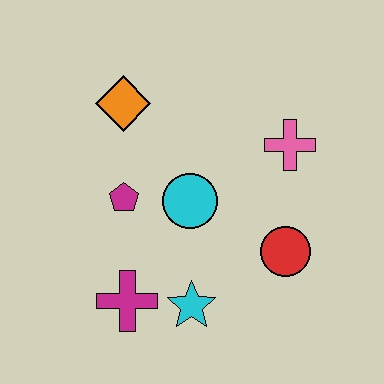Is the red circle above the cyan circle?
No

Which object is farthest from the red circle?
The orange diamond is farthest from the red circle.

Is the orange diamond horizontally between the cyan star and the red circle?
No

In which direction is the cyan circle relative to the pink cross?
The cyan circle is to the left of the pink cross.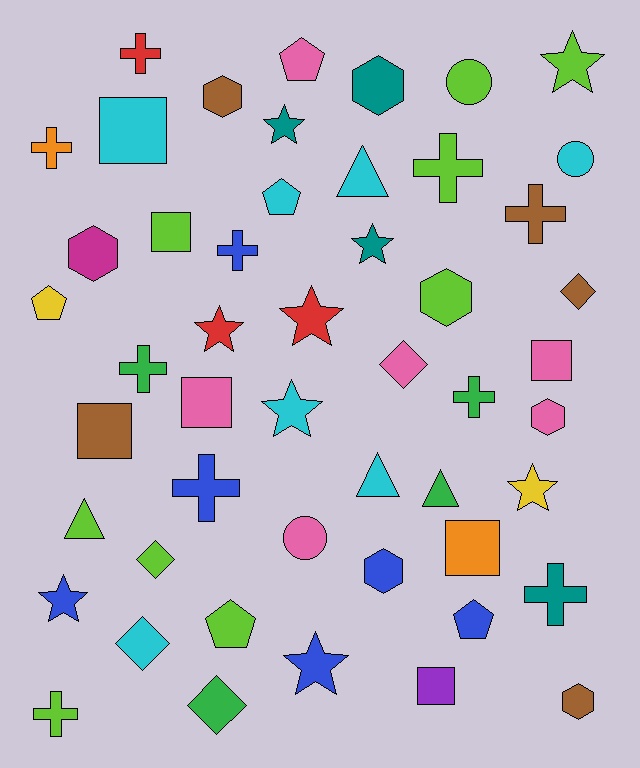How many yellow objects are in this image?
There are 2 yellow objects.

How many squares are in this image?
There are 7 squares.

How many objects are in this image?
There are 50 objects.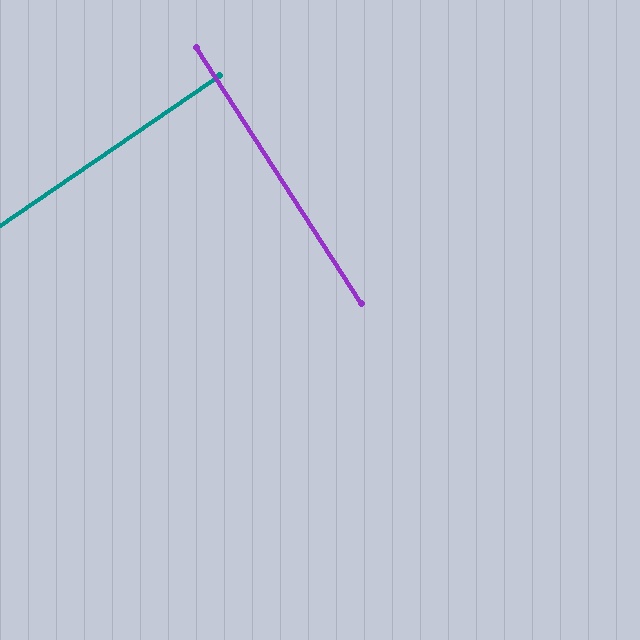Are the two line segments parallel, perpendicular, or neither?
Perpendicular — they meet at approximately 88°.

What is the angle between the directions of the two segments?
Approximately 88 degrees.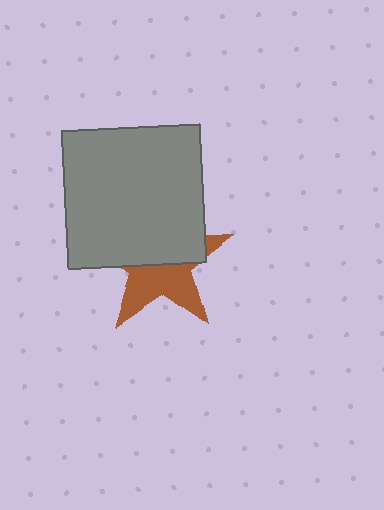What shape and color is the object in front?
The object in front is a gray square.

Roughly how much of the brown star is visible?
About half of it is visible (roughly 47%).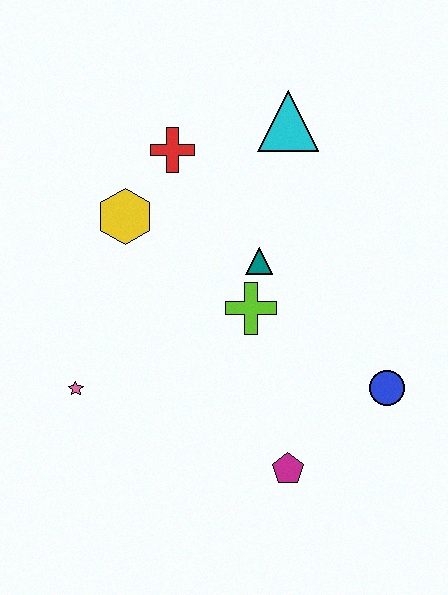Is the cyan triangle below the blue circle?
No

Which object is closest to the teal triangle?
The lime cross is closest to the teal triangle.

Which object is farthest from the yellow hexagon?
The blue circle is farthest from the yellow hexagon.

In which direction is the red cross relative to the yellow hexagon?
The red cross is above the yellow hexagon.